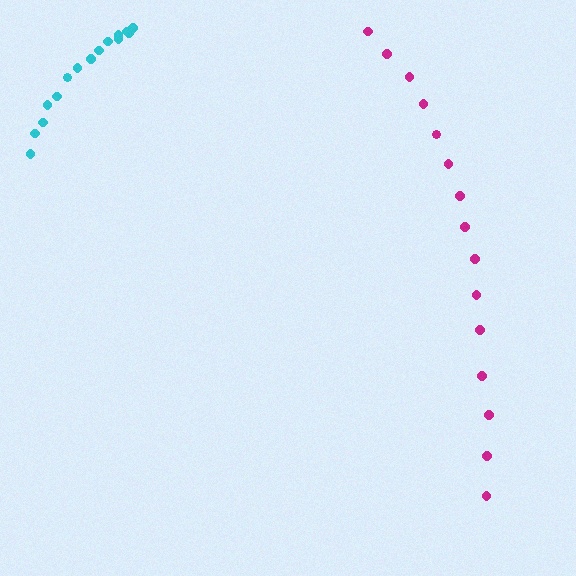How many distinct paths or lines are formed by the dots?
There are 2 distinct paths.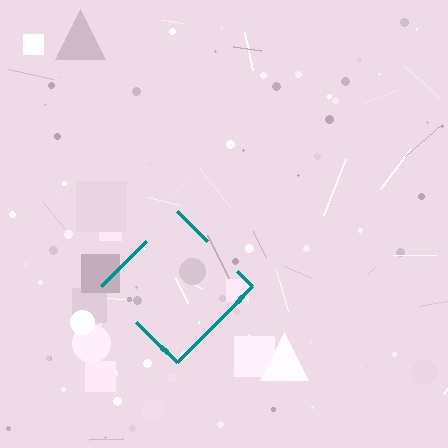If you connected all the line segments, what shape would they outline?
They would outline a diamond.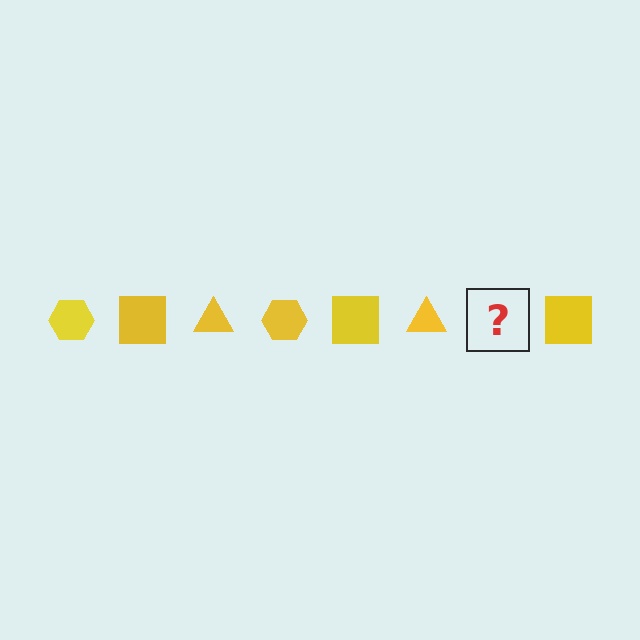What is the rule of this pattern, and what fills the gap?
The rule is that the pattern cycles through hexagon, square, triangle shapes in yellow. The gap should be filled with a yellow hexagon.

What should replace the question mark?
The question mark should be replaced with a yellow hexagon.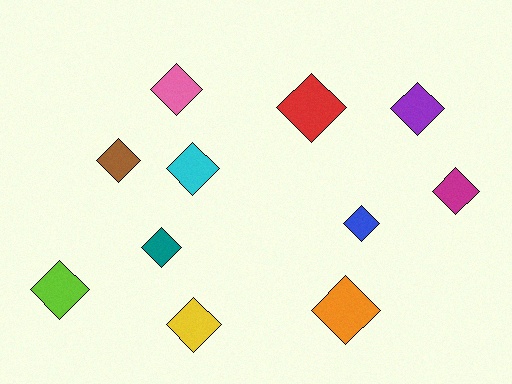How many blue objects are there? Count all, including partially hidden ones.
There is 1 blue object.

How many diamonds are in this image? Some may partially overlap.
There are 11 diamonds.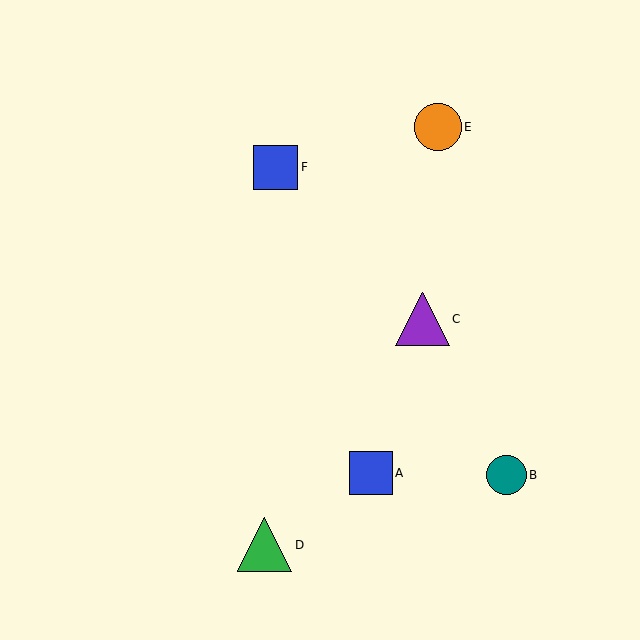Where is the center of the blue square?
The center of the blue square is at (371, 473).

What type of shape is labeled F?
Shape F is a blue square.